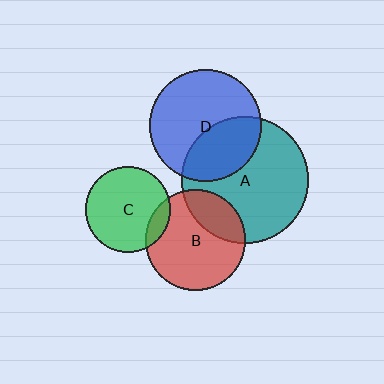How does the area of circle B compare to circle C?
Approximately 1.4 times.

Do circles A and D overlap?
Yes.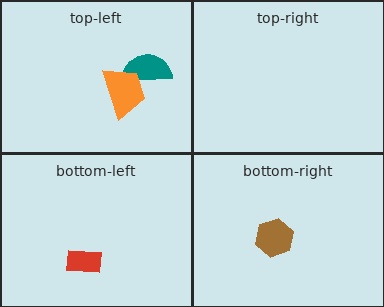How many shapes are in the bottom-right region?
1.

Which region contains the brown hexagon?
The bottom-right region.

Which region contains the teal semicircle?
The top-left region.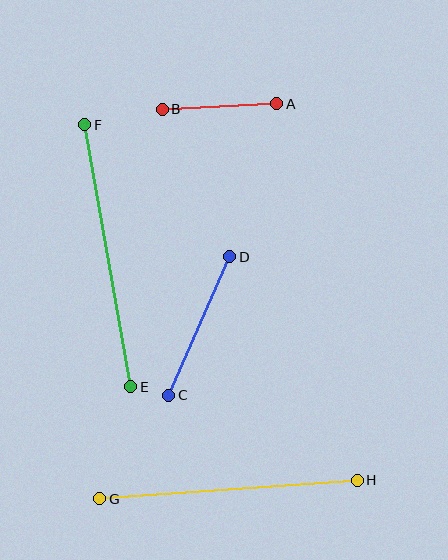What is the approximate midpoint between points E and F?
The midpoint is at approximately (108, 256) pixels.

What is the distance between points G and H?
The distance is approximately 258 pixels.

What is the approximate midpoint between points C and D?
The midpoint is at approximately (199, 326) pixels.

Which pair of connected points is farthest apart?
Points E and F are farthest apart.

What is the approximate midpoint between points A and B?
The midpoint is at approximately (219, 106) pixels.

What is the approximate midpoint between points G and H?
The midpoint is at approximately (229, 490) pixels.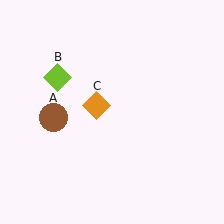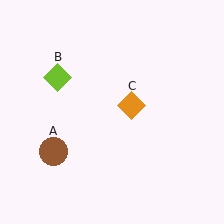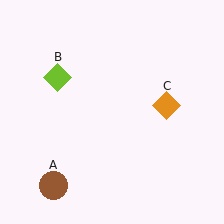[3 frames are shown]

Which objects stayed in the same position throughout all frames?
Lime diamond (object B) remained stationary.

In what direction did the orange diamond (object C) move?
The orange diamond (object C) moved right.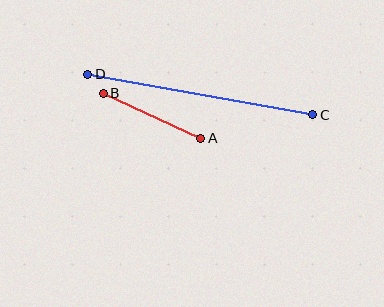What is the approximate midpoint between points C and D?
The midpoint is at approximately (200, 95) pixels.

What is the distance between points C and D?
The distance is approximately 228 pixels.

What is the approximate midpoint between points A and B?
The midpoint is at approximately (152, 116) pixels.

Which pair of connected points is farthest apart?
Points C and D are farthest apart.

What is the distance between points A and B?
The distance is approximately 107 pixels.